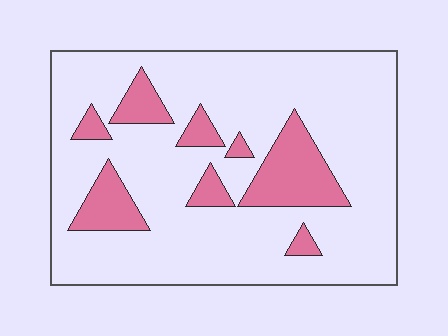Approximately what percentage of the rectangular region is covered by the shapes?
Approximately 20%.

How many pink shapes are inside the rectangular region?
8.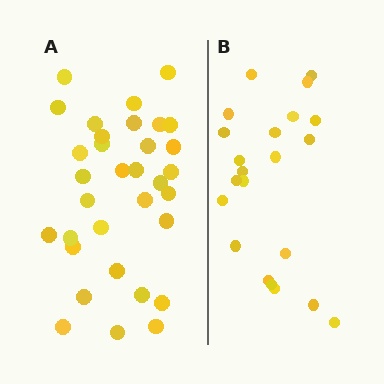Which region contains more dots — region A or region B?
Region A (the left region) has more dots.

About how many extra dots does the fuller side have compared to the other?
Region A has roughly 12 or so more dots than region B.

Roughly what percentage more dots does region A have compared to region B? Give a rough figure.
About 50% more.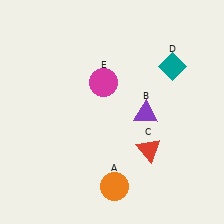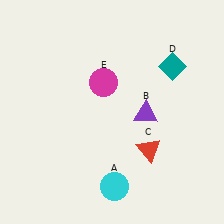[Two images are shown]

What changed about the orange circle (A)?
In Image 1, A is orange. In Image 2, it changed to cyan.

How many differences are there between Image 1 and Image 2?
There is 1 difference between the two images.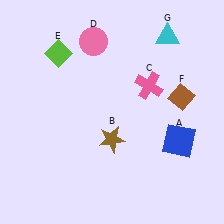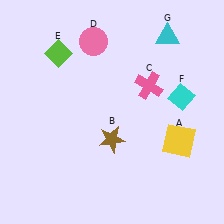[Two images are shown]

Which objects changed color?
A changed from blue to yellow. F changed from brown to cyan.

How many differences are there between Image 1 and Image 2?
There are 2 differences between the two images.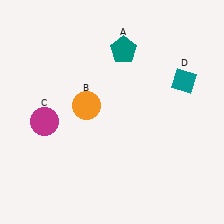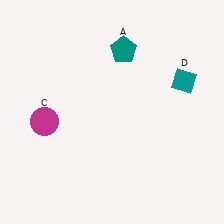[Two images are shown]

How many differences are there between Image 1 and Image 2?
There is 1 difference between the two images.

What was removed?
The orange circle (B) was removed in Image 2.